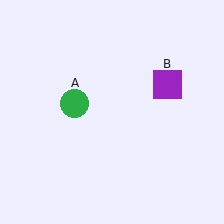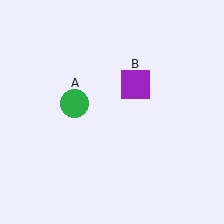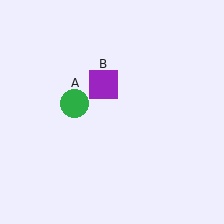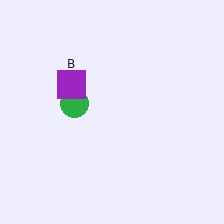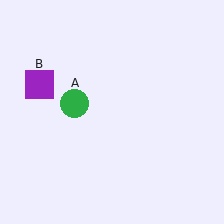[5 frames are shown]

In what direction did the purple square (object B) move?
The purple square (object B) moved left.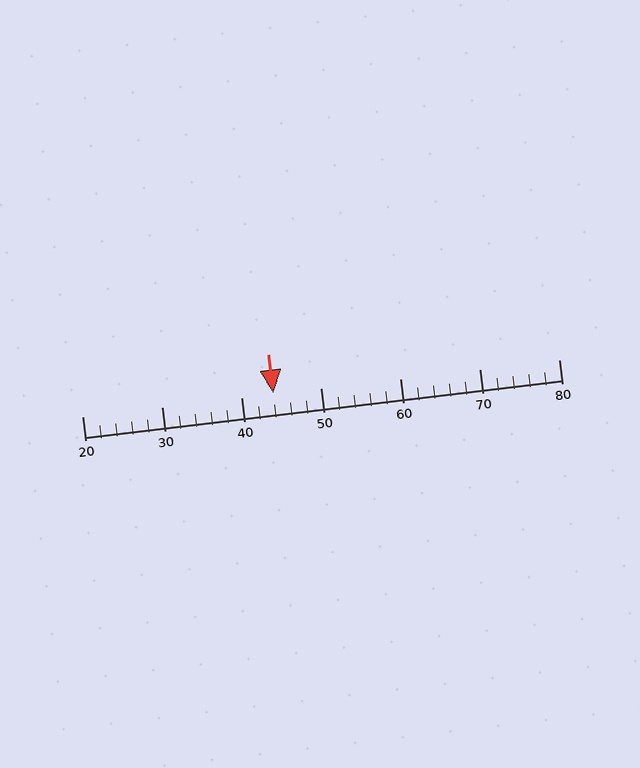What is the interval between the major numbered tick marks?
The major tick marks are spaced 10 units apart.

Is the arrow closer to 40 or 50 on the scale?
The arrow is closer to 40.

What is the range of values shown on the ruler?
The ruler shows values from 20 to 80.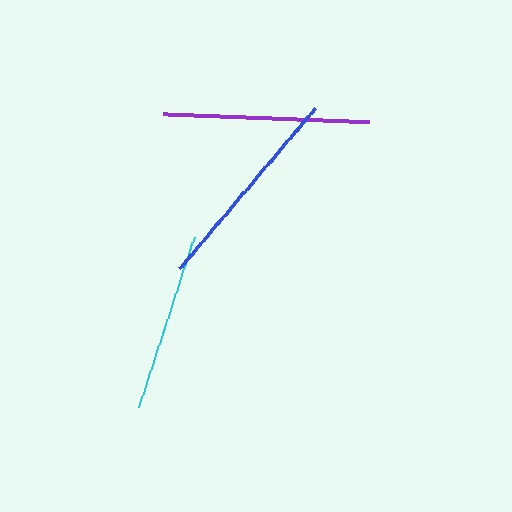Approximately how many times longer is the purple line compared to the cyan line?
The purple line is approximately 1.1 times the length of the cyan line.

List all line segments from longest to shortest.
From longest to shortest: blue, purple, cyan.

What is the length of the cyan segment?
The cyan segment is approximately 179 pixels long.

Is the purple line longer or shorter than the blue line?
The blue line is longer than the purple line.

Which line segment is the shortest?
The cyan line is the shortest at approximately 179 pixels.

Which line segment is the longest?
The blue line is the longest at approximately 210 pixels.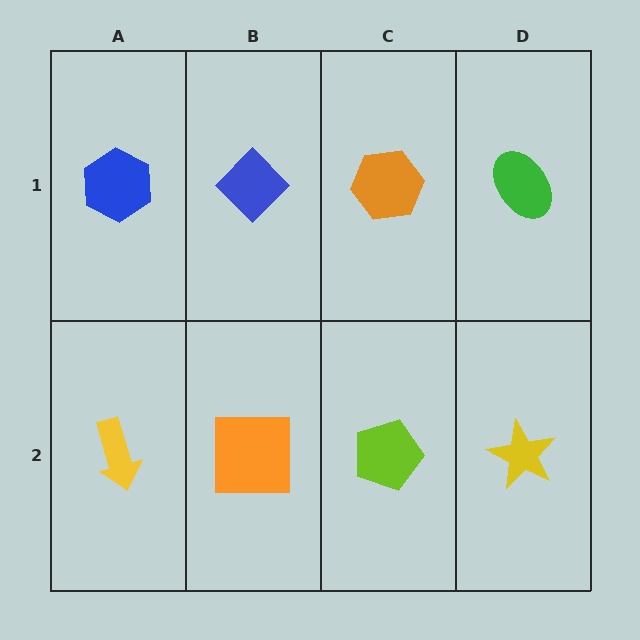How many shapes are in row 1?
4 shapes.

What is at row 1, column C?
An orange hexagon.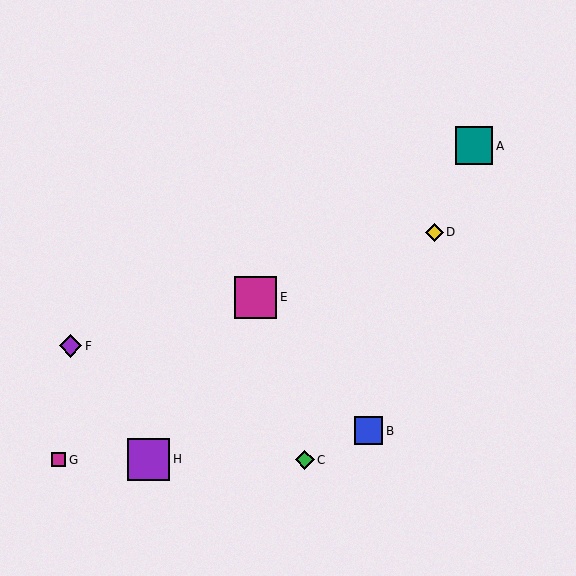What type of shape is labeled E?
Shape E is a magenta square.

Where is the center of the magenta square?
The center of the magenta square is at (255, 298).